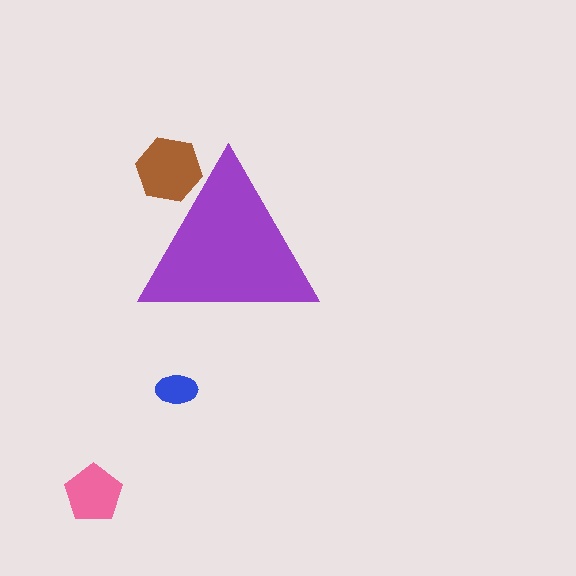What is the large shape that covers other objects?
A purple triangle.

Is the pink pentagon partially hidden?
No, the pink pentagon is fully visible.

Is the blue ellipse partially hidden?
No, the blue ellipse is fully visible.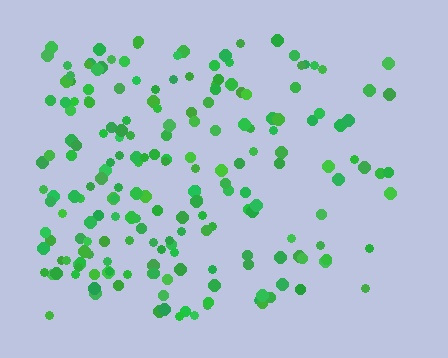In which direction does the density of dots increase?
From right to left, with the left side densest.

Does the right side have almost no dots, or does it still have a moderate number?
Still a moderate number, just noticeably fewer than the left.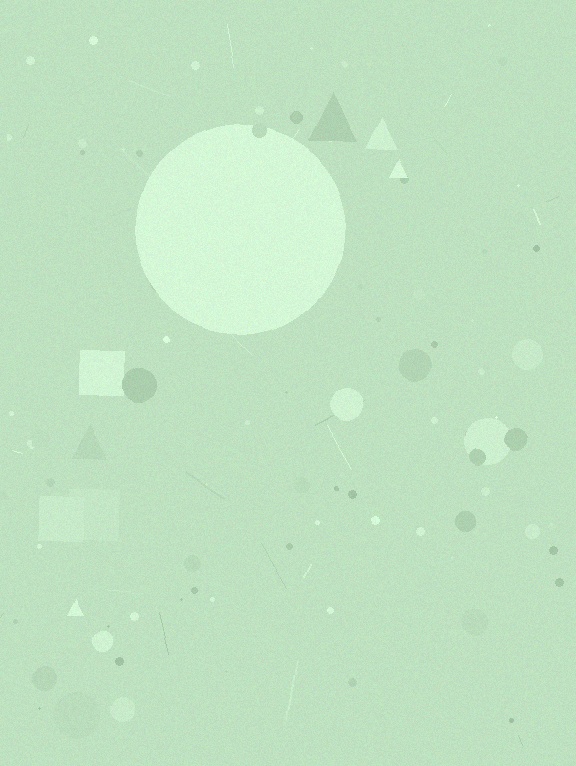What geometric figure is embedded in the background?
A circle is embedded in the background.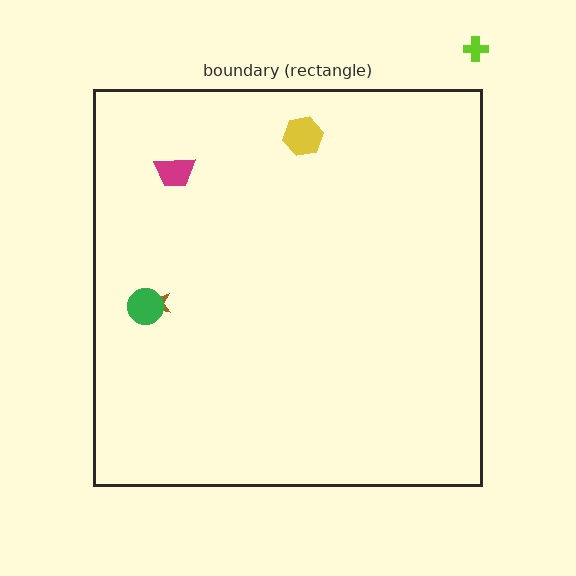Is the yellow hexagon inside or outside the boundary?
Inside.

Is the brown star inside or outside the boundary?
Inside.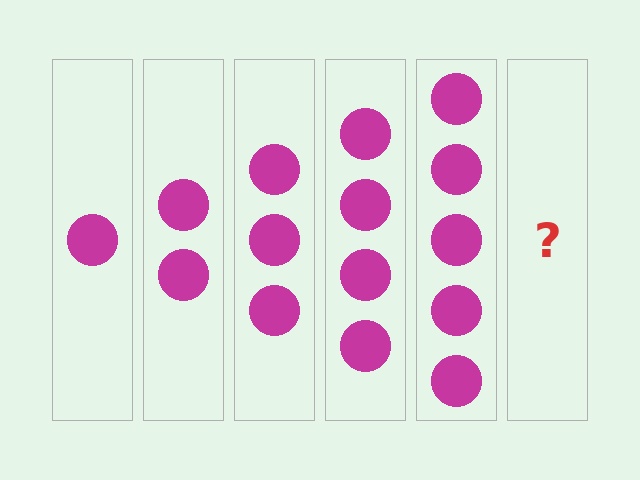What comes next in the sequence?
The next element should be 6 circles.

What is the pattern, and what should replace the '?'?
The pattern is that each step adds one more circle. The '?' should be 6 circles.